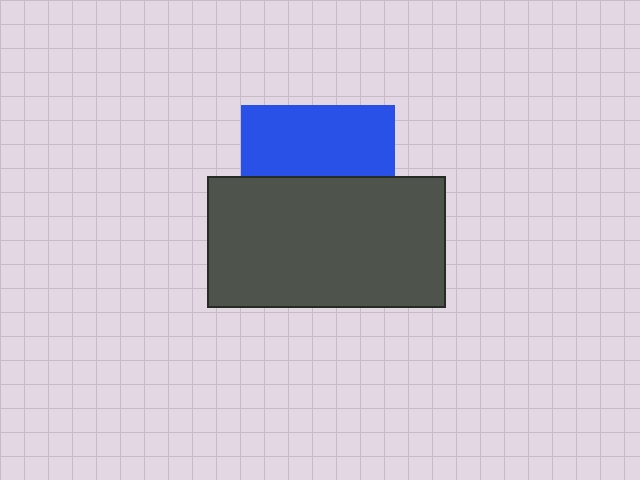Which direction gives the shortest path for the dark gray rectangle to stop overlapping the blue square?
Moving down gives the shortest separation.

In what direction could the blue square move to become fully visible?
The blue square could move up. That would shift it out from behind the dark gray rectangle entirely.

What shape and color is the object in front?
The object in front is a dark gray rectangle.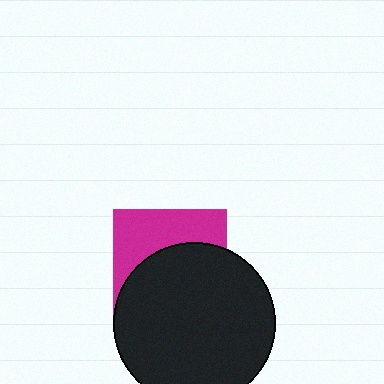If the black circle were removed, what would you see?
You would see the complete magenta square.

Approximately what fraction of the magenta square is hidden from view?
Roughly 60% of the magenta square is hidden behind the black circle.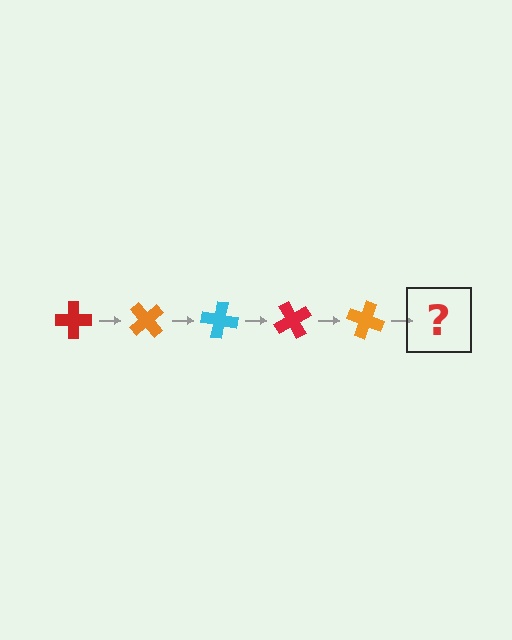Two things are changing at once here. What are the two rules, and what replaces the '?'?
The two rules are that it rotates 50 degrees each step and the color cycles through red, orange, and cyan. The '?' should be a cyan cross, rotated 250 degrees from the start.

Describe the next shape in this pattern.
It should be a cyan cross, rotated 250 degrees from the start.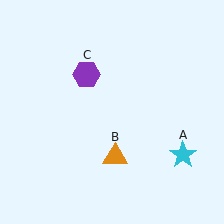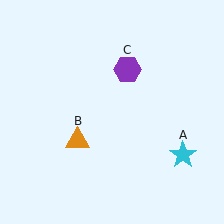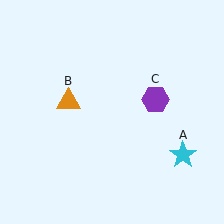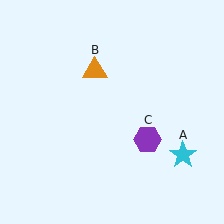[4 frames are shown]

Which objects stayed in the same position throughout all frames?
Cyan star (object A) remained stationary.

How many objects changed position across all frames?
2 objects changed position: orange triangle (object B), purple hexagon (object C).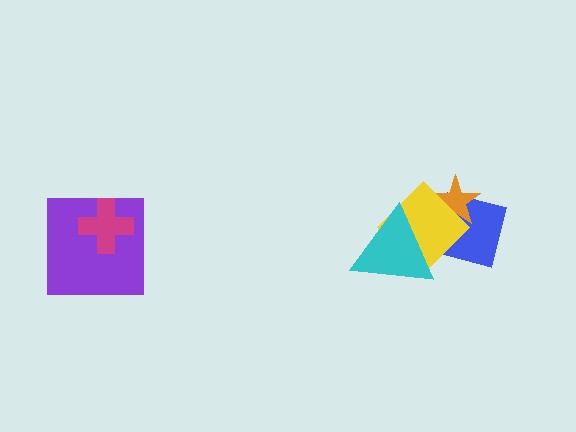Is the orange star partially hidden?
Yes, it is partially covered by another shape.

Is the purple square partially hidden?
Yes, it is partially covered by another shape.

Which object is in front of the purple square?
The magenta cross is in front of the purple square.